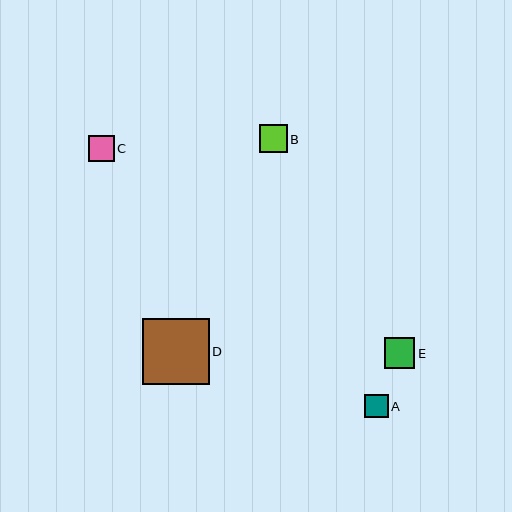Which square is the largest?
Square D is the largest with a size of approximately 67 pixels.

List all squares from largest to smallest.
From largest to smallest: D, E, B, C, A.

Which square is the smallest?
Square A is the smallest with a size of approximately 23 pixels.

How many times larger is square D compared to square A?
Square D is approximately 2.9 times the size of square A.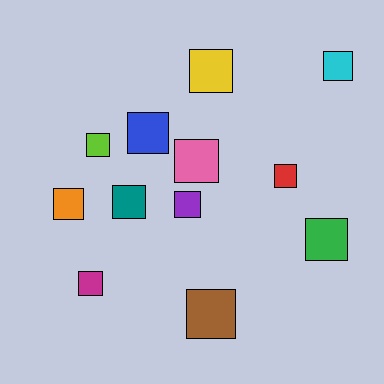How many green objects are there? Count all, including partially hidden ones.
There is 1 green object.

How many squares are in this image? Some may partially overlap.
There are 12 squares.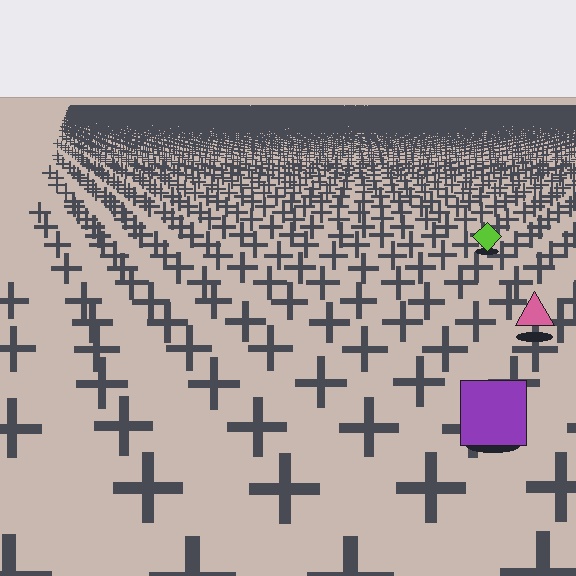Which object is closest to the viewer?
The purple square is closest. The texture marks near it are larger and more spread out.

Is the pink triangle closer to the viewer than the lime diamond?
Yes. The pink triangle is closer — you can tell from the texture gradient: the ground texture is coarser near it.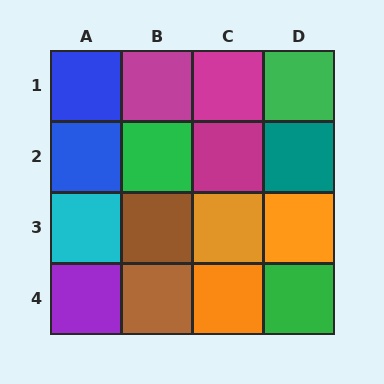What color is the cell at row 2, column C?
Magenta.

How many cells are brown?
2 cells are brown.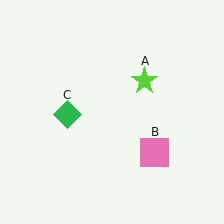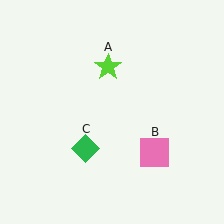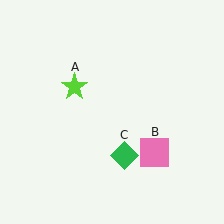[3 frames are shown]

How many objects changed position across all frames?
2 objects changed position: lime star (object A), green diamond (object C).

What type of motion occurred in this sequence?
The lime star (object A), green diamond (object C) rotated counterclockwise around the center of the scene.